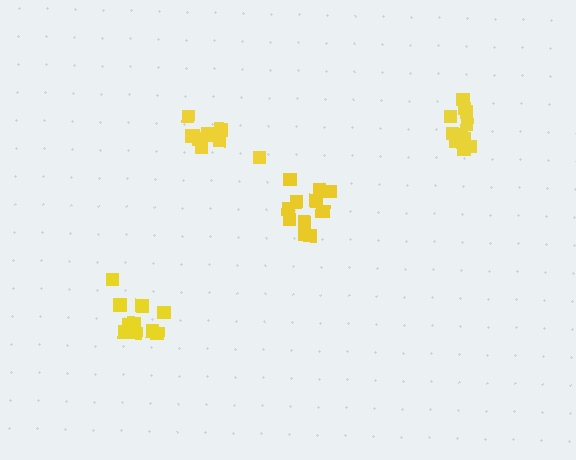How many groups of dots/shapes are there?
There are 4 groups.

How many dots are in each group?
Group 1: 11 dots, Group 2: 10 dots, Group 3: 14 dots, Group 4: 12 dots (47 total).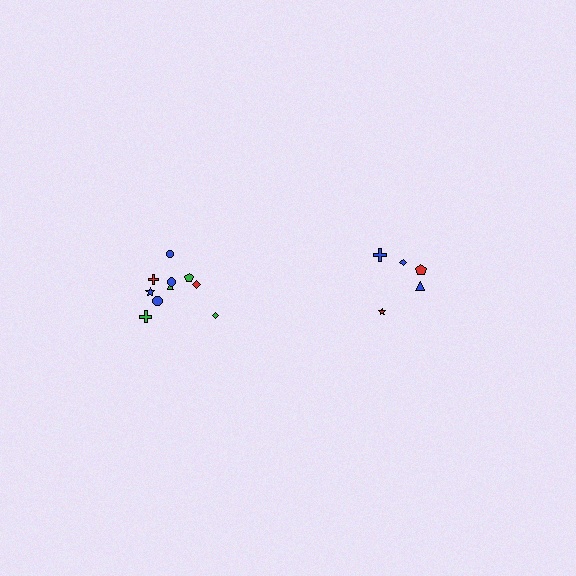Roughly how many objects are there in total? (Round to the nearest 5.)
Roughly 15 objects in total.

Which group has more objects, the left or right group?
The left group.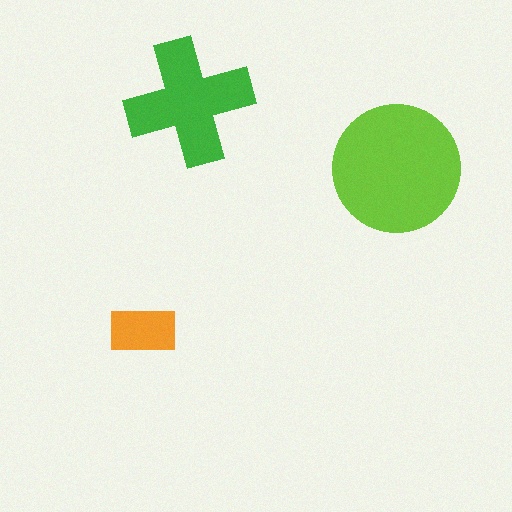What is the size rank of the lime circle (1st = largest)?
1st.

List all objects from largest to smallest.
The lime circle, the green cross, the orange rectangle.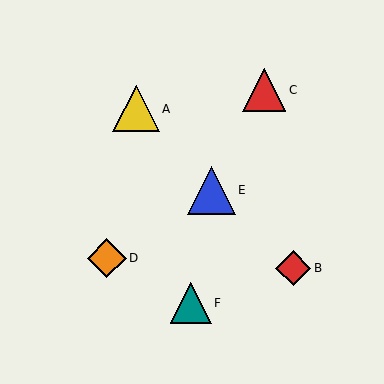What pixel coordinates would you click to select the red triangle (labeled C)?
Click at (264, 90) to select the red triangle C.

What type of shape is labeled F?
Shape F is a teal triangle.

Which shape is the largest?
The blue triangle (labeled E) is the largest.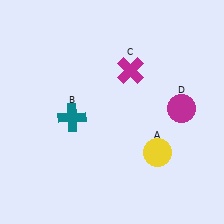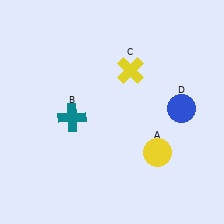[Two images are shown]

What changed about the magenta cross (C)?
In Image 1, C is magenta. In Image 2, it changed to yellow.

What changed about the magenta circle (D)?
In Image 1, D is magenta. In Image 2, it changed to blue.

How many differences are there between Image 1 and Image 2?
There are 2 differences between the two images.